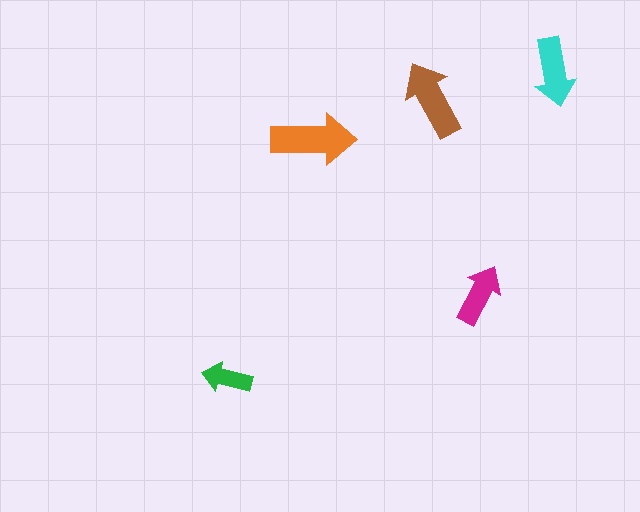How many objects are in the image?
There are 5 objects in the image.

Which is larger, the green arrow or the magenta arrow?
The magenta one.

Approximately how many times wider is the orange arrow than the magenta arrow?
About 1.5 times wider.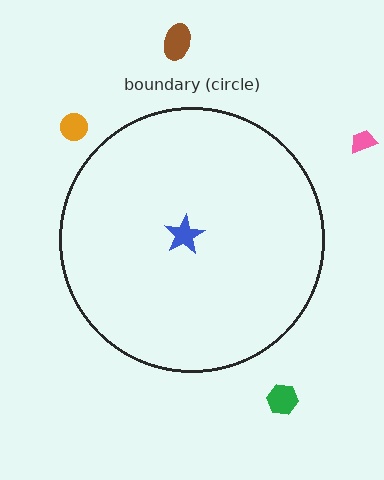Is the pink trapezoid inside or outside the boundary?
Outside.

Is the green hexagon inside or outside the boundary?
Outside.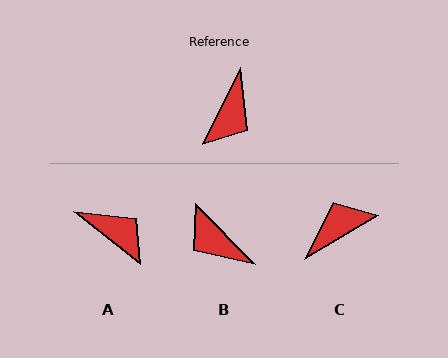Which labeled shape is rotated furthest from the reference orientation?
C, about 147 degrees away.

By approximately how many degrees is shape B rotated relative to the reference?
Approximately 109 degrees clockwise.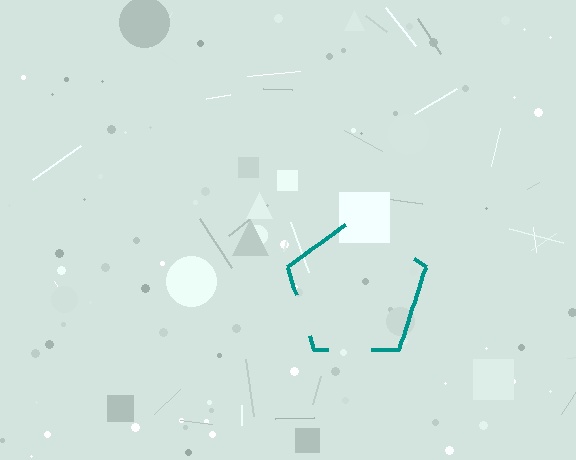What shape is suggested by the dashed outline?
The dashed outline suggests a pentagon.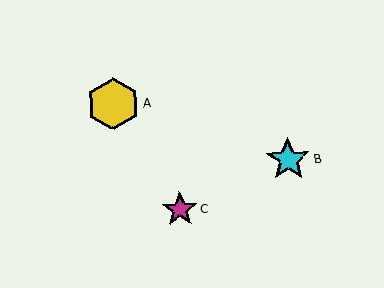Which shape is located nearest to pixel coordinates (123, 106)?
The yellow hexagon (labeled A) at (113, 104) is nearest to that location.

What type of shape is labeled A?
Shape A is a yellow hexagon.